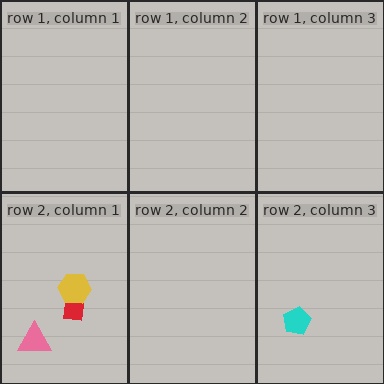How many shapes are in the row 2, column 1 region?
3.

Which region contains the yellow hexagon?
The row 2, column 1 region.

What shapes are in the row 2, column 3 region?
The cyan pentagon.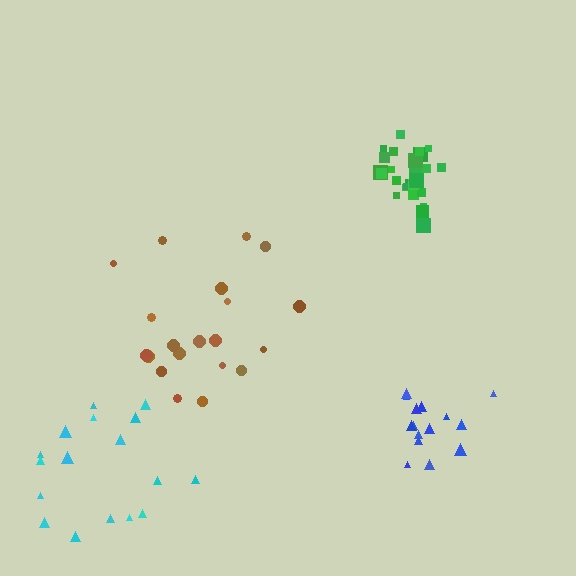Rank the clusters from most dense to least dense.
green, blue, brown, cyan.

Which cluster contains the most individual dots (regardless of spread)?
Green (26).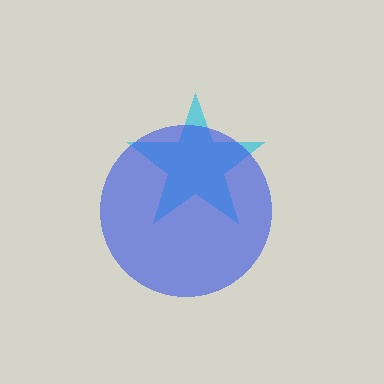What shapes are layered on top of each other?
The layered shapes are: a cyan star, a blue circle.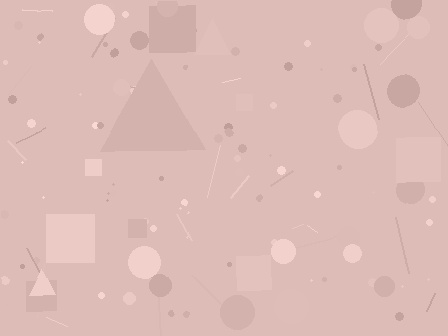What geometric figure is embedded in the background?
A triangle is embedded in the background.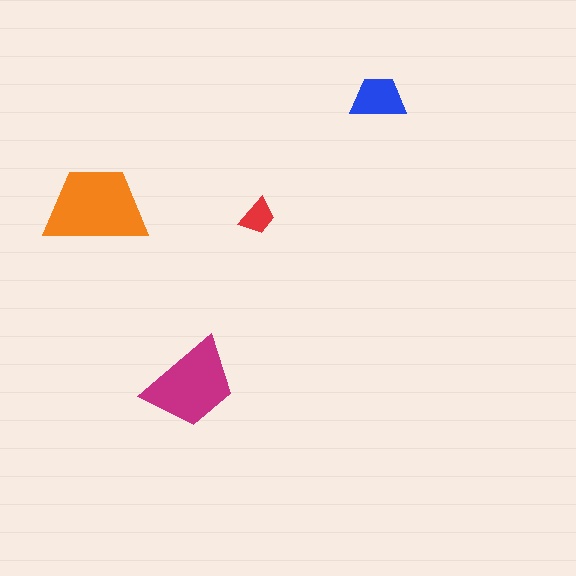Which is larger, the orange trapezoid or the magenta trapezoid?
The orange one.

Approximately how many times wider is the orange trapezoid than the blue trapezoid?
About 2 times wider.